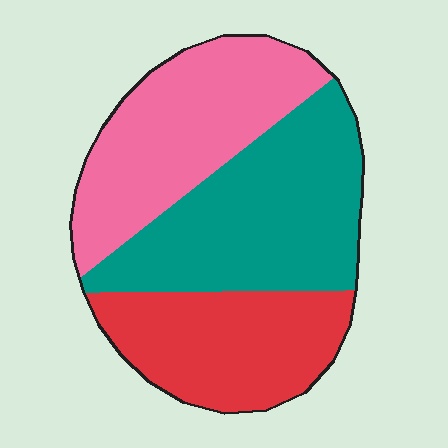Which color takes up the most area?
Teal, at roughly 40%.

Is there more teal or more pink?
Teal.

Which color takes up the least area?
Red, at roughly 30%.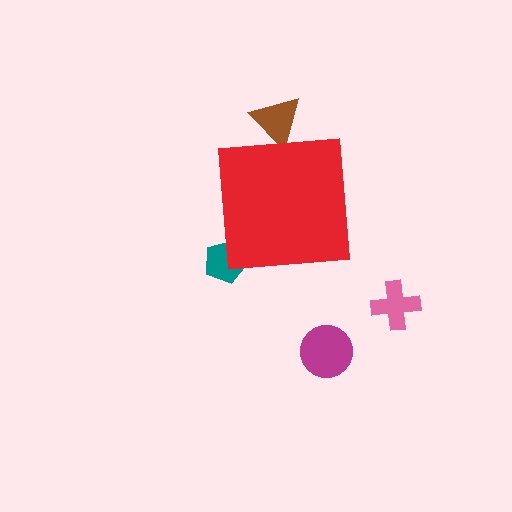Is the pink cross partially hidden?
No, the pink cross is fully visible.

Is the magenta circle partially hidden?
No, the magenta circle is fully visible.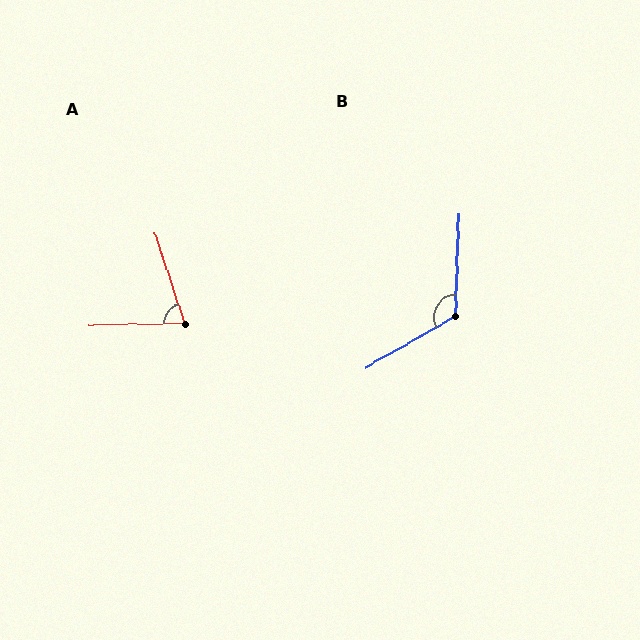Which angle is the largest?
B, at approximately 122 degrees.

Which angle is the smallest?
A, at approximately 73 degrees.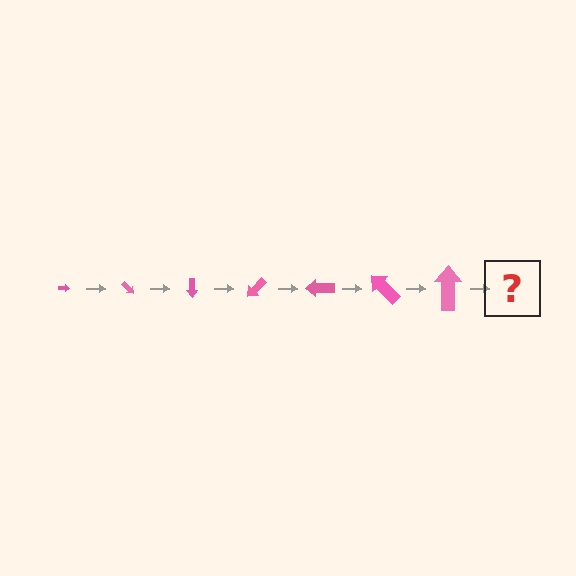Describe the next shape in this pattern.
It should be an arrow, larger than the previous one and rotated 315 degrees from the start.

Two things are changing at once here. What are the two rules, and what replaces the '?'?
The two rules are that the arrow grows larger each step and it rotates 45 degrees each step. The '?' should be an arrow, larger than the previous one and rotated 315 degrees from the start.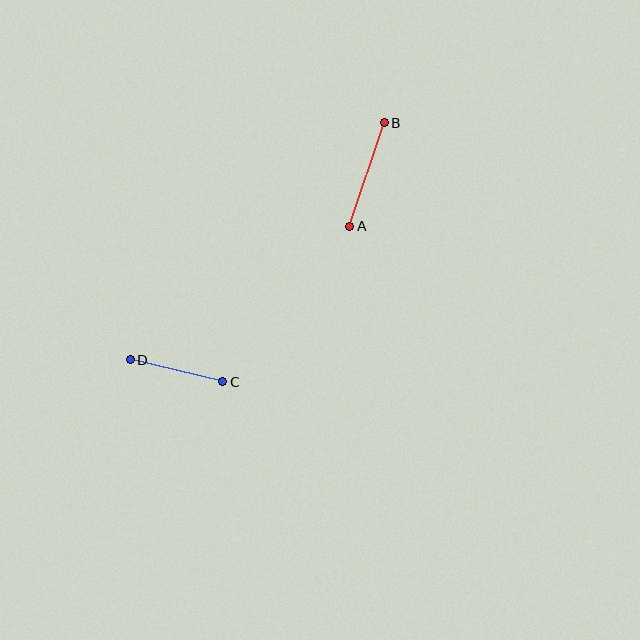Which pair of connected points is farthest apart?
Points A and B are farthest apart.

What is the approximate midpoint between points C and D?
The midpoint is at approximately (176, 371) pixels.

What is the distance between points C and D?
The distance is approximately 95 pixels.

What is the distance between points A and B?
The distance is approximately 109 pixels.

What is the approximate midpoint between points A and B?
The midpoint is at approximately (367, 174) pixels.